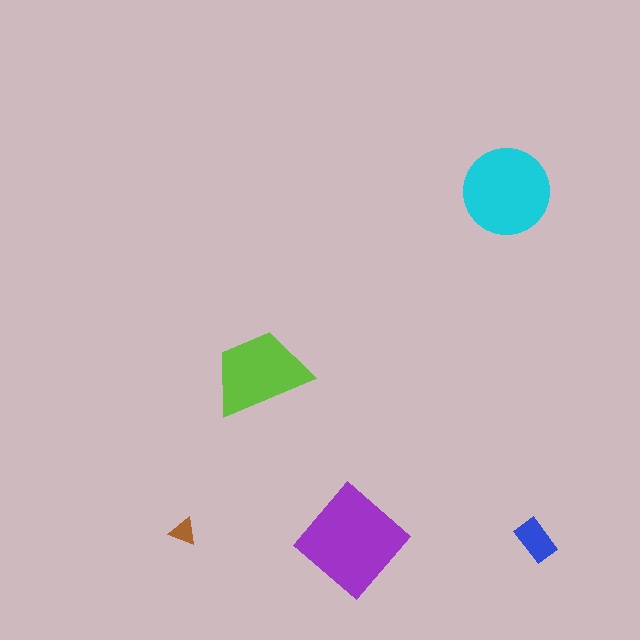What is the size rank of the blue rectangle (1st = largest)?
4th.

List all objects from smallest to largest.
The brown triangle, the blue rectangle, the lime trapezoid, the cyan circle, the purple diamond.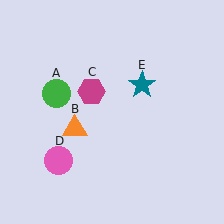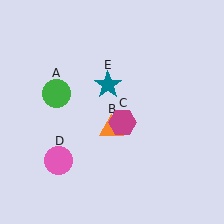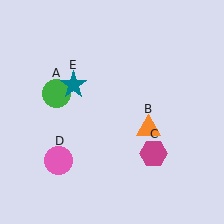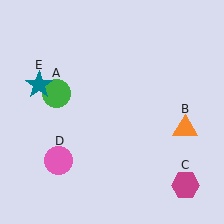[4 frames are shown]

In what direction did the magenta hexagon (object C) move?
The magenta hexagon (object C) moved down and to the right.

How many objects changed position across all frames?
3 objects changed position: orange triangle (object B), magenta hexagon (object C), teal star (object E).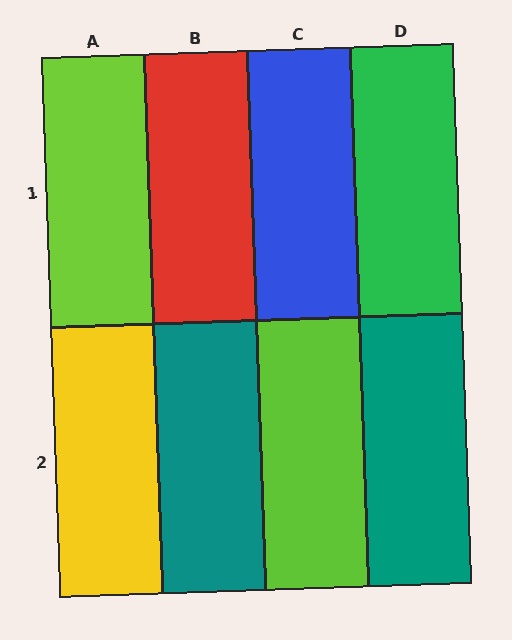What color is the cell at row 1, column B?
Red.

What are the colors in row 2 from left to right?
Yellow, teal, lime, teal.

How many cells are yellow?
1 cell is yellow.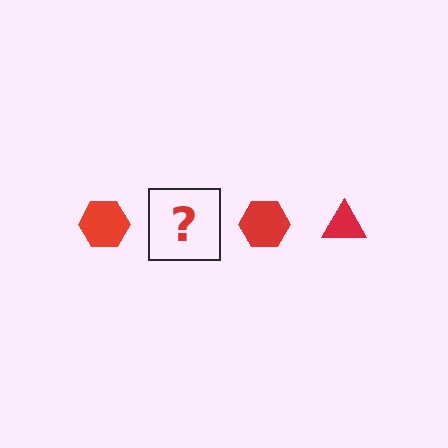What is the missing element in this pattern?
The missing element is a red triangle.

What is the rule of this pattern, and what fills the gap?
The rule is that the pattern cycles through hexagon, triangle shapes in red. The gap should be filled with a red triangle.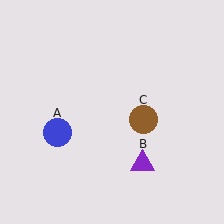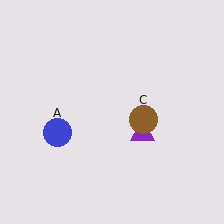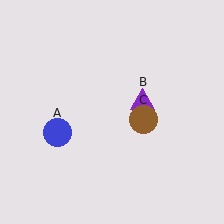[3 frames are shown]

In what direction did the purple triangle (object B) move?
The purple triangle (object B) moved up.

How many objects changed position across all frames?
1 object changed position: purple triangle (object B).